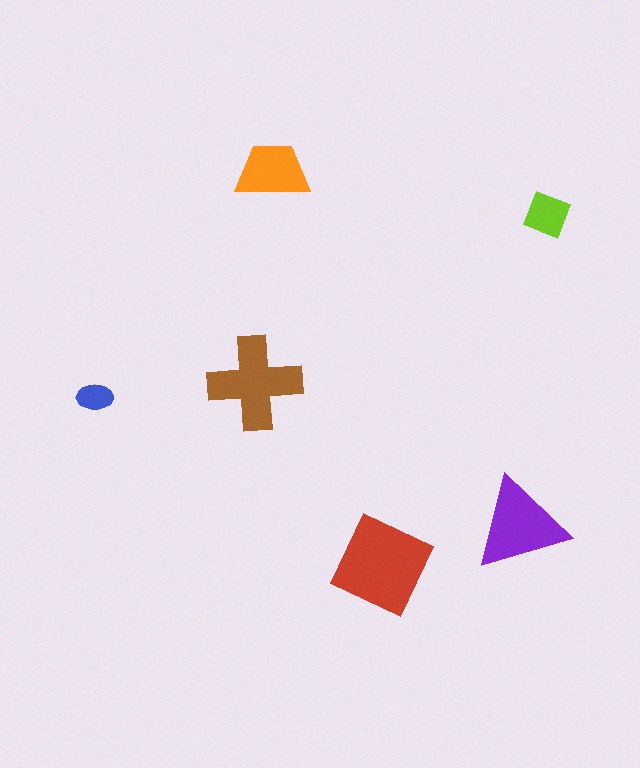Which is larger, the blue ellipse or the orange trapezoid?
The orange trapezoid.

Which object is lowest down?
The red diamond is bottommost.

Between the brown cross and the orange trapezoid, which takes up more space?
The brown cross.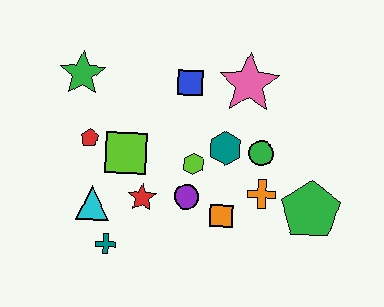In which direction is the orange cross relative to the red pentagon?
The orange cross is to the right of the red pentagon.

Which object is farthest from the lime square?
The green pentagon is farthest from the lime square.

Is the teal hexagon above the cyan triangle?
Yes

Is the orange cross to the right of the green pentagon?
No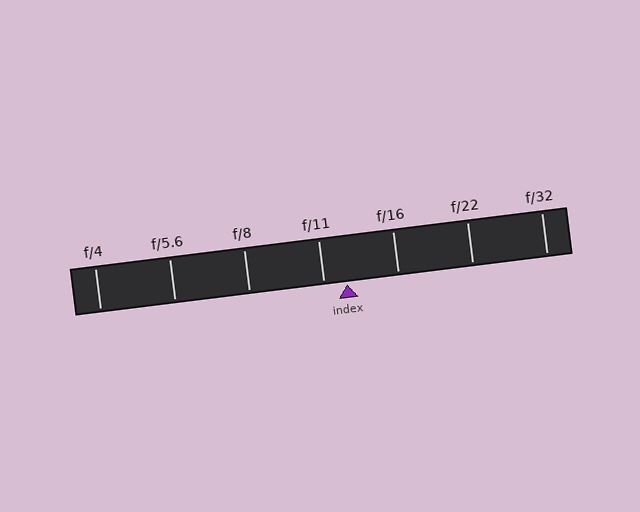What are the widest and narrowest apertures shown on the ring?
The widest aperture shown is f/4 and the narrowest is f/32.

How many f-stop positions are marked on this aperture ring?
There are 7 f-stop positions marked.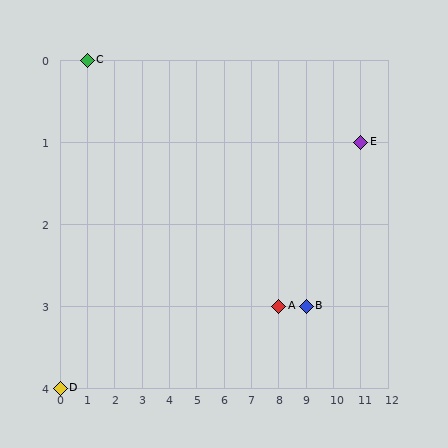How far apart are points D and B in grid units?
Points D and B are 9 columns and 1 row apart (about 9.1 grid units diagonally).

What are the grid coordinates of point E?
Point E is at grid coordinates (11, 1).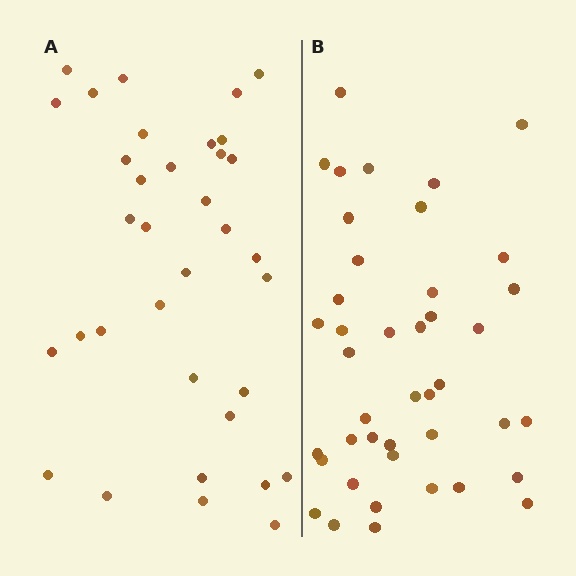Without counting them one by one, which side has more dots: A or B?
Region B (the right region) has more dots.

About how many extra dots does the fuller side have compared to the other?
Region B has roughly 8 or so more dots than region A.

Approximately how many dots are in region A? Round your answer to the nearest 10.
About 40 dots. (The exact count is 35, which rounds to 40.)